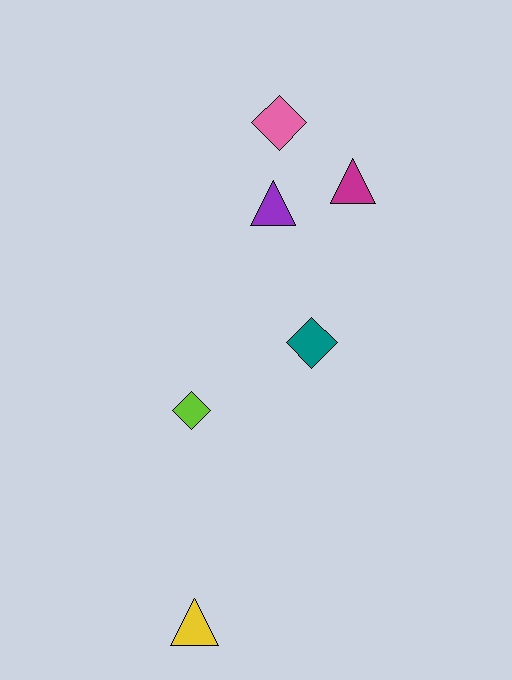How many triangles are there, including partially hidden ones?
There are 3 triangles.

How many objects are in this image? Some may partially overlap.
There are 6 objects.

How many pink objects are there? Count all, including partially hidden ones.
There is 1 pink object.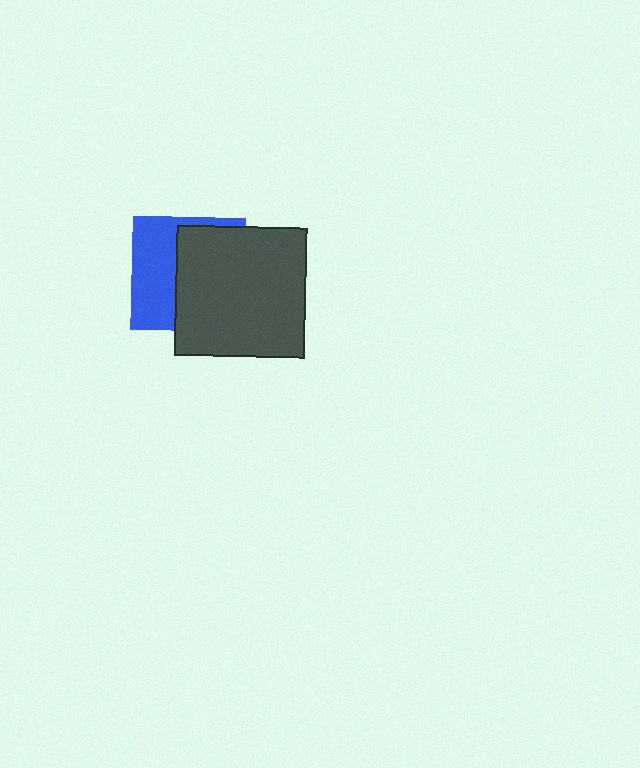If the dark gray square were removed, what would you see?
You would see the complete blue square.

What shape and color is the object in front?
The object in front is a dark gray square.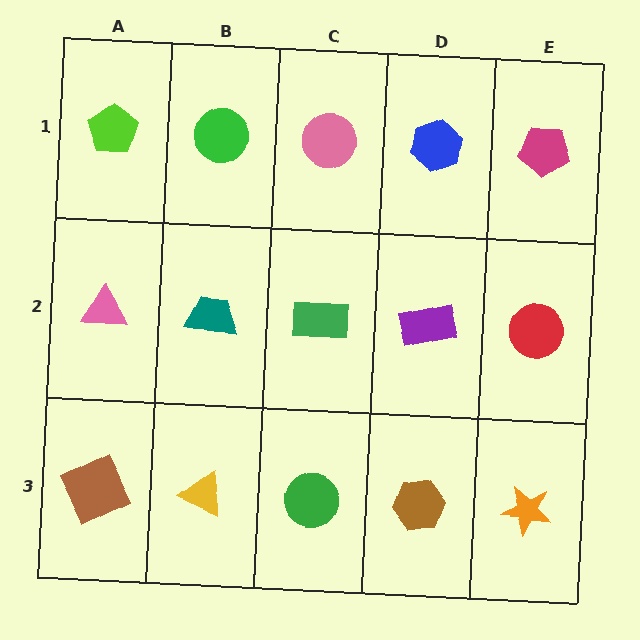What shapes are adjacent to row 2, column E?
A magenta pentagon (row 1, column E), an orange star (row 3, column E), a purple rectangle (row 2, column D).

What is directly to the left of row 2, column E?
A purple rectangle.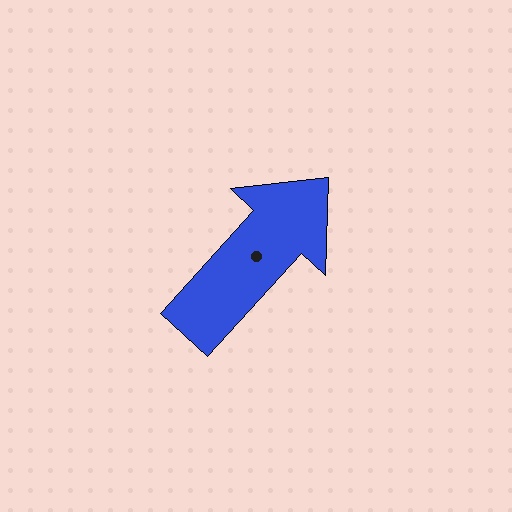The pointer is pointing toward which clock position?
Roughly 1 o'clock.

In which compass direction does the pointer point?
Northeast.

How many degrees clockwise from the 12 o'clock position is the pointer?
Approximately 42 degrees.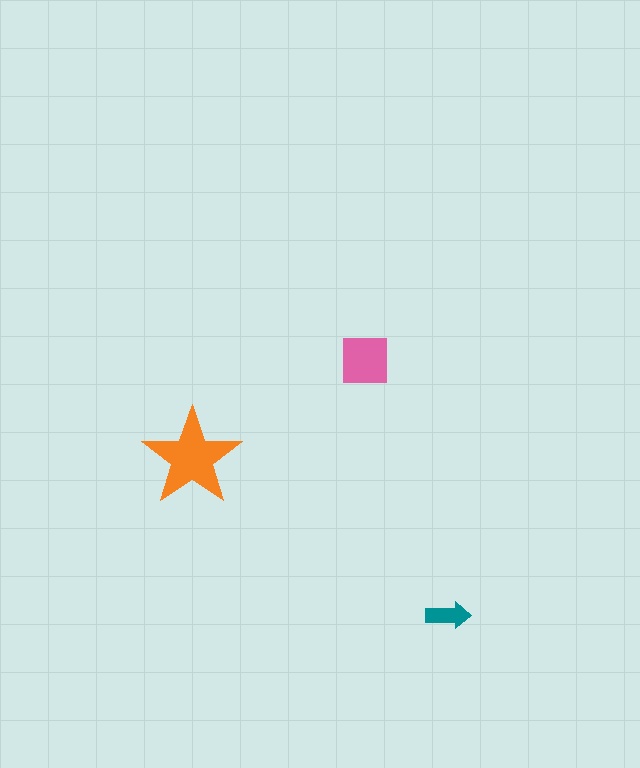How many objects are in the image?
There are 3 objects in the image.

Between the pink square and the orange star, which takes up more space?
The orange star.